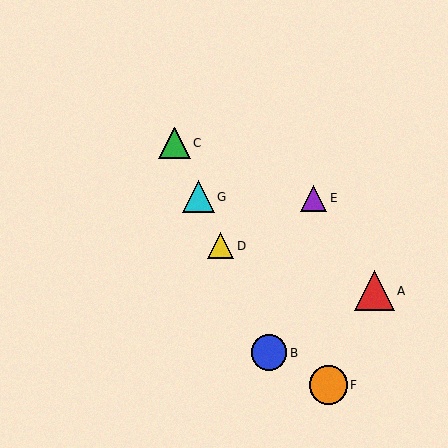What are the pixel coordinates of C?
Object C is at (175, 143).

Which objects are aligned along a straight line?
Objects B, C, D, G are aligned along a straight line.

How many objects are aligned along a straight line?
4 objects (B, C, D, G) are aligned along a straight line.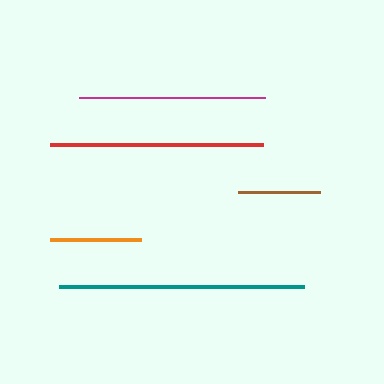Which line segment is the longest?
The teal line is the longest at approximately 245 pixels.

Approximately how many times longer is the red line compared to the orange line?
The red line is approximately 2.3 times the length of the orange line.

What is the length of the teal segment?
The teal segment is approximately 245 pixels long.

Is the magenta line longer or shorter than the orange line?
The magenta line is longer than the orange line.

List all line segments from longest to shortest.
From longest to shortest: teal, red, magenta, orange, brown.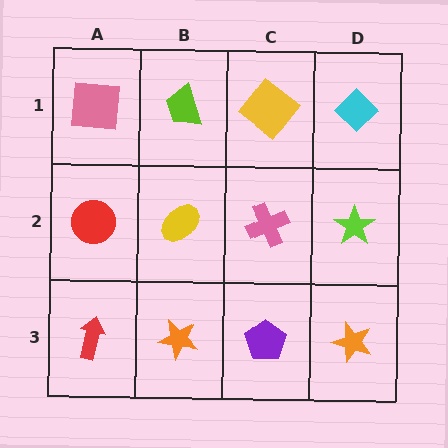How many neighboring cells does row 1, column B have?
3.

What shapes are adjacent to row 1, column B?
A yellow ellipse (row 2, column B), a pink square (row 1, column A), a yellow diamond (row 1, column C).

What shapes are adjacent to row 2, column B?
A lime trapezoid (row 1, column B), an orange star (row 3, column B), a red circle (row 2, column A), a pink cross (row 2, column C).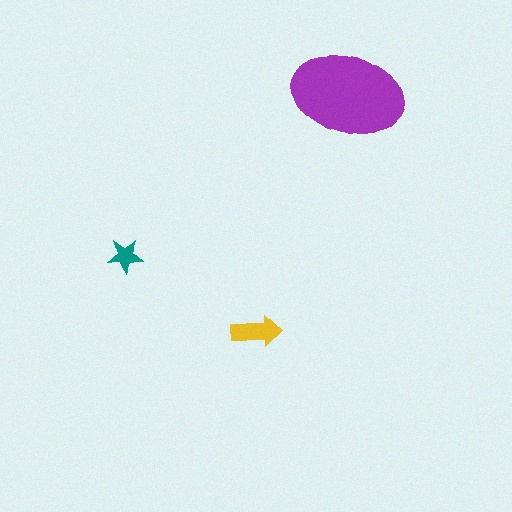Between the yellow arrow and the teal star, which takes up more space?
The yellow arrow.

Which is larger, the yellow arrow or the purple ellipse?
The purple ellipse.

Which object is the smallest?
The teal star.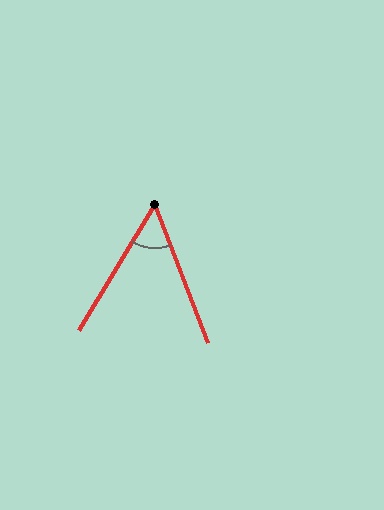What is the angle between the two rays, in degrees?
Approximately 52 degrees.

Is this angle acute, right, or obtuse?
It is acute.